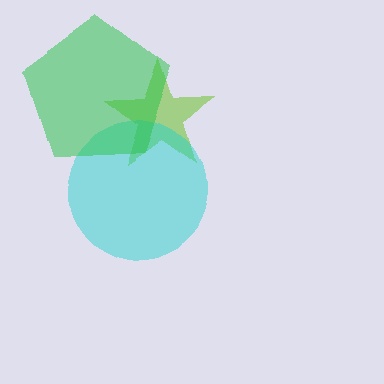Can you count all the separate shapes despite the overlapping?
Yes, there are 3 separate shapes.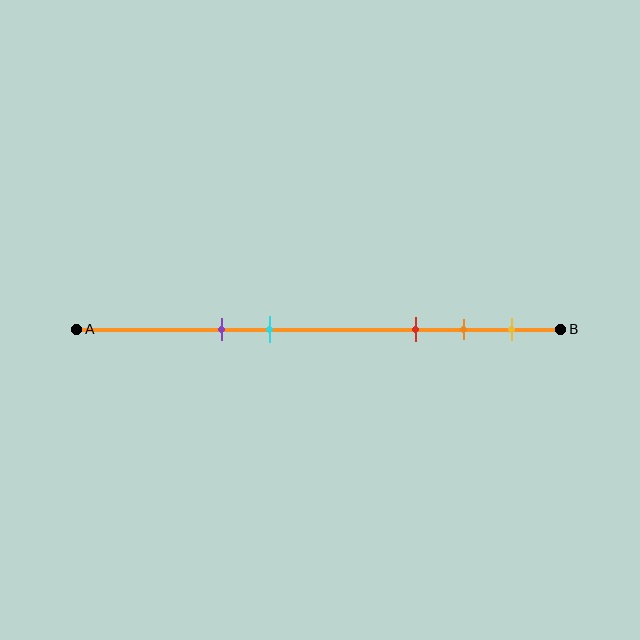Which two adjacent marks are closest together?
The orange and yellow marks are the closest adjacent pair.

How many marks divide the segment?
There are 5 marks dividing the segment.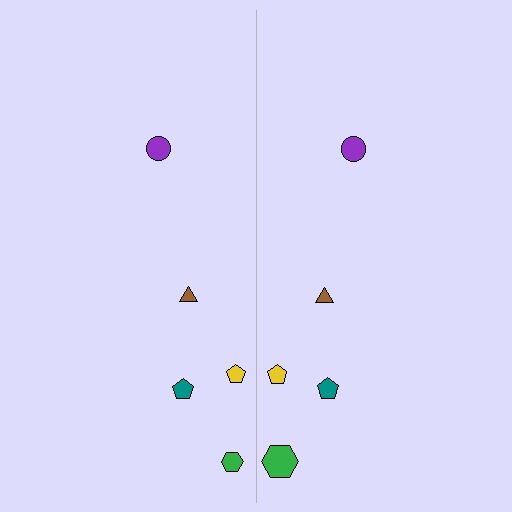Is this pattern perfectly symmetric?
No, the pattern is not perfectly symmetric. The green hexagon on the right side has a different size than its mirror counterpart.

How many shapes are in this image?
There are 10 shapes in this image.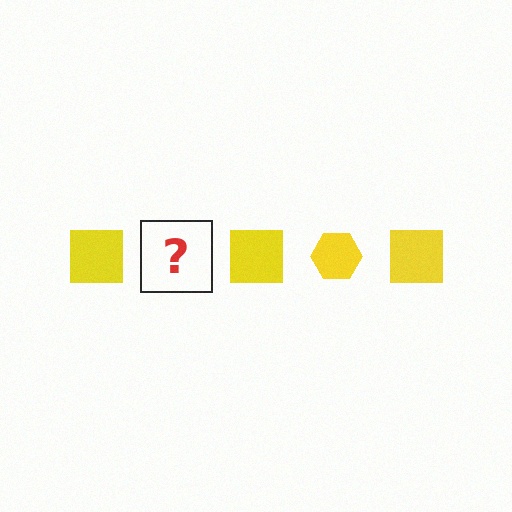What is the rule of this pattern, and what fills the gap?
The rule is that the pattern cycles through square, hexagon shapes in yellow. The gap should be filled with a yellow hexagon.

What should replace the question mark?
The question mark should be replaced with a yellow hexagon.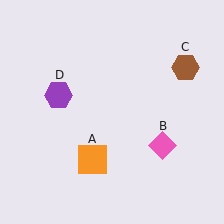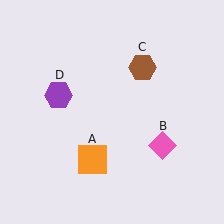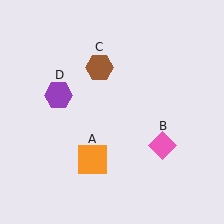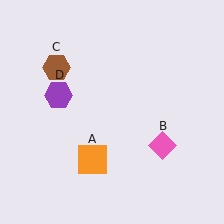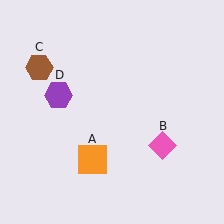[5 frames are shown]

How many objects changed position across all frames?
1 object changed position: brown hexagon (object C).